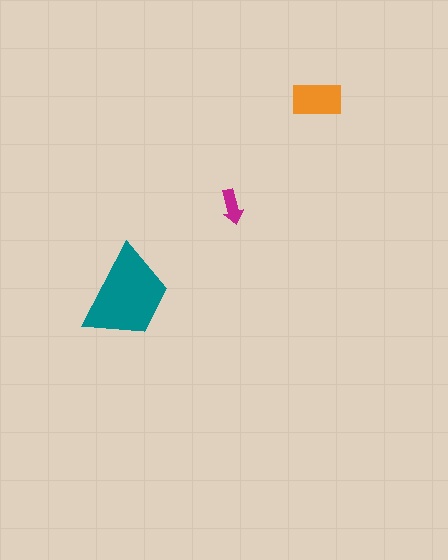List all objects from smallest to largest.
The magenta arrow, the orange rectangle, the teal trapezoid.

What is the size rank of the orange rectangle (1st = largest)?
2nd.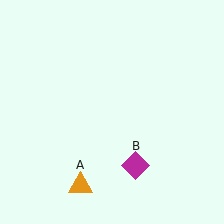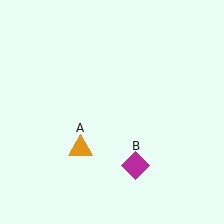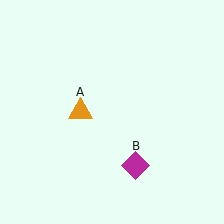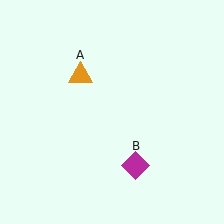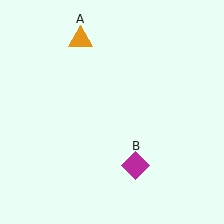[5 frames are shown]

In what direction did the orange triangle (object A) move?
The orange triangle (object A) moved up.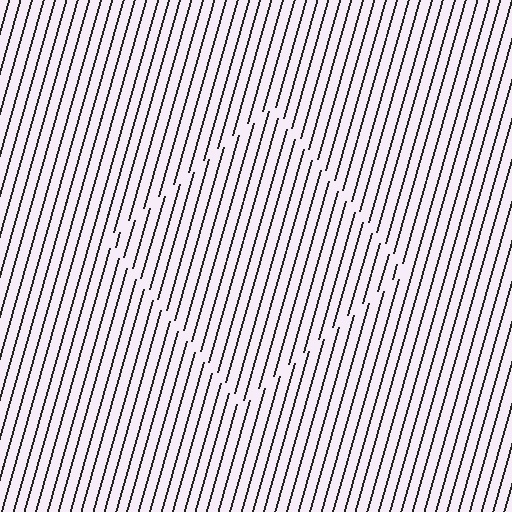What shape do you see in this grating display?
An illusory square. The interior of the shape contains the same grating, shifted by half a period — the contour is defined by the phase discontinuity where line-ends from the inner and outer gratings abut.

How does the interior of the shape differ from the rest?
The interior of the shape contains the same grating, shifted by half a period — the contour is defined by the phase discontinuity where line-ends from the inner and outer gratings abut.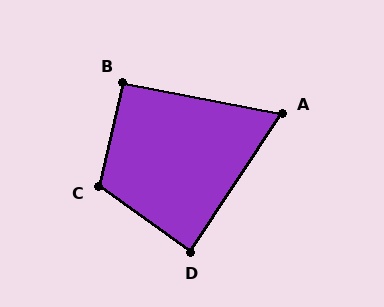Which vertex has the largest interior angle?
C, at approximately 112 degrees.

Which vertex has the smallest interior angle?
A, at approximately 68 degrees.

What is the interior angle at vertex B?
Approximately 92 degrees (approximately right).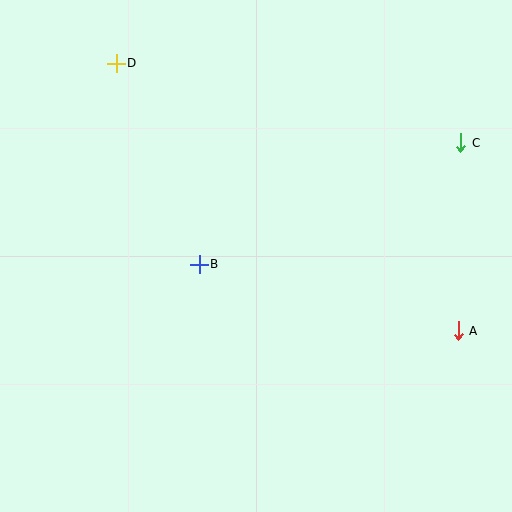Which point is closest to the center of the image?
Point B at (199, 264) is closest to the center.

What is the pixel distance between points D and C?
The distance between D and C is 353 pixels.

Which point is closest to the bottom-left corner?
Point B is closest to the bottom-left corner.